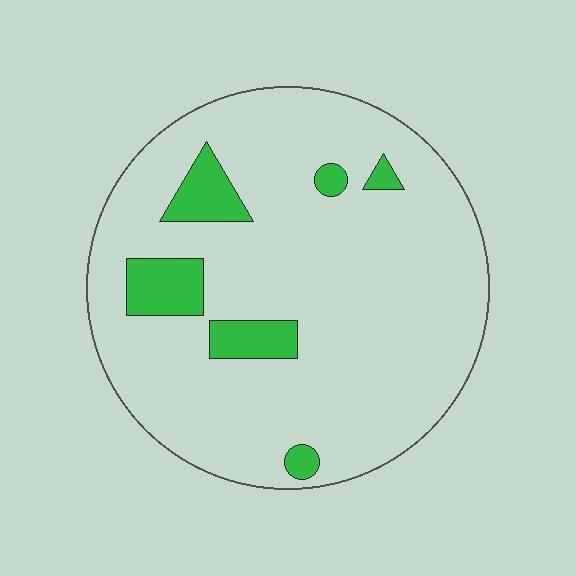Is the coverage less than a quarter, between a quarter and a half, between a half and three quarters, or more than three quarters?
Less than a quarter.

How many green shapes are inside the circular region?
6.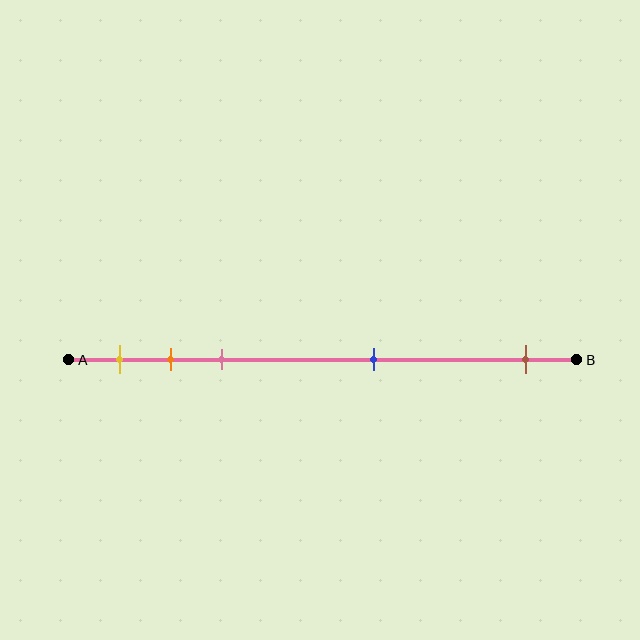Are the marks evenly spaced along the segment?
No, the marks are not evenly spaced.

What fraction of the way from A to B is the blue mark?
The blue mark is approximately 60% (0.6) of the way from A to B.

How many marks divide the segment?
There are 5 marks dividing the segment.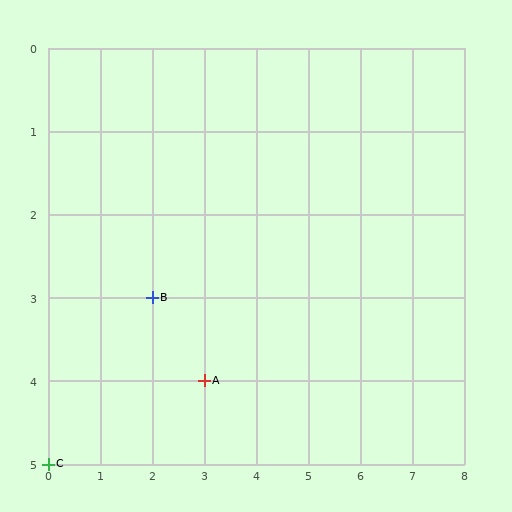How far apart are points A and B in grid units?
Points A and B are 1 column and 1 row apart (about 1.4 grid units diagonally).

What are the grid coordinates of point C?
Point C is at grid coordinates (0, 5).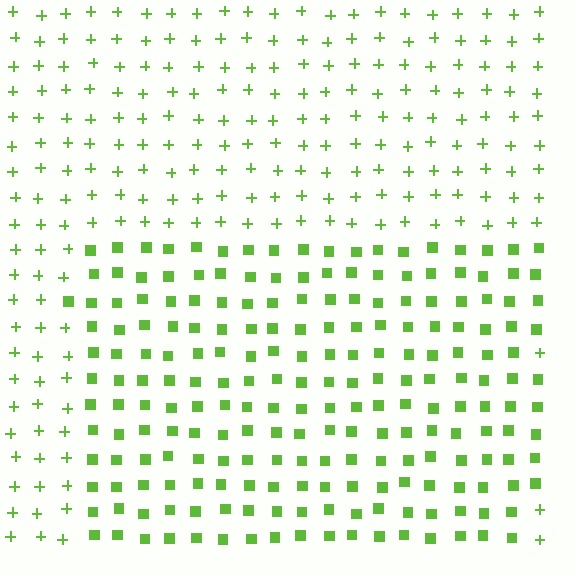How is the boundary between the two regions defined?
The boundary is defined by a change in element shape: squares inside vs. plus signs outside. All elements share the same color and spacing.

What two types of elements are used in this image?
The image uses squares inside the rectangle region and plus signs outside it.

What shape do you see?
I see a rectangle.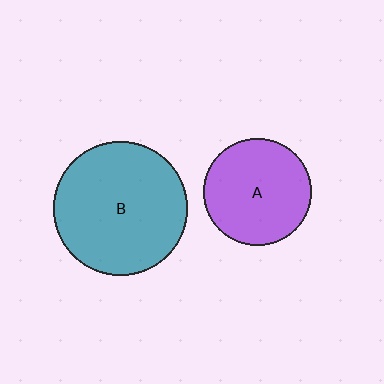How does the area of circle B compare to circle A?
Approximately 1.6 times.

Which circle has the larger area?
Circle B (teal).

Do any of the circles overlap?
No, none of the circles overlap.